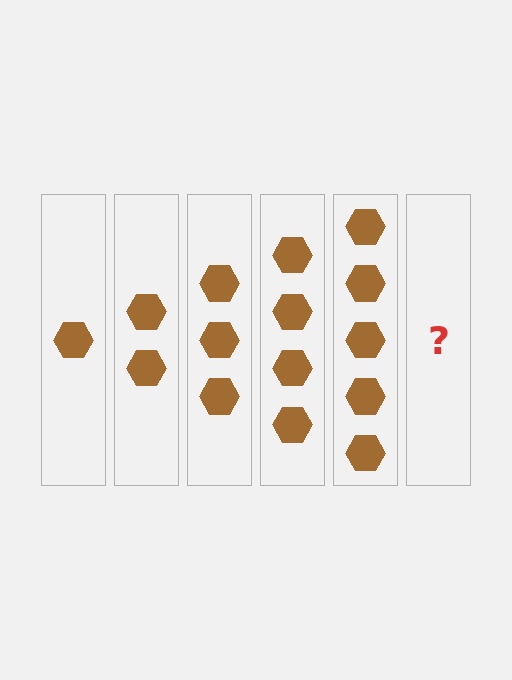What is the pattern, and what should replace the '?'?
The pattern is that each step adds one more hexagon. The '?' should be 6 hexagons.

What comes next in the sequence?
The next element should be 6 hexagons.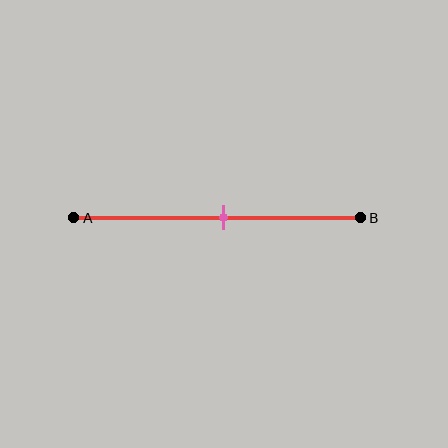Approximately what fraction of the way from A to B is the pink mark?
The pink mark is approximately 50% of the way from A to B.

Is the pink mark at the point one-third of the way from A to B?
No, the mark is at about 50% from A, not at the 33% one-third point.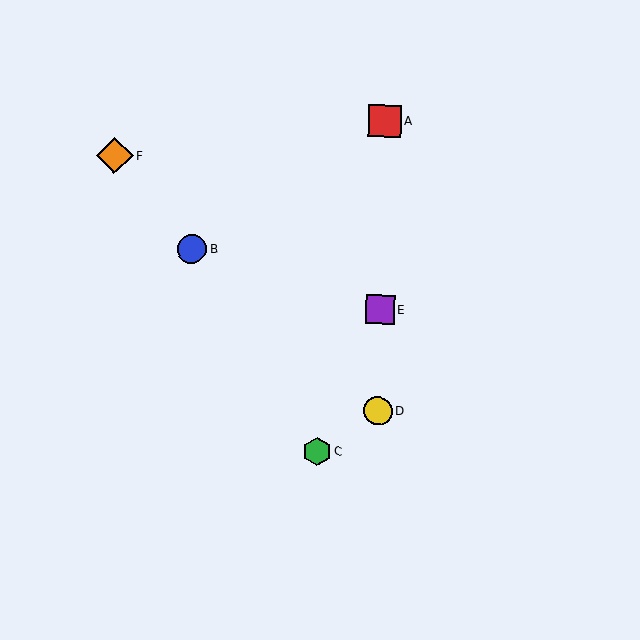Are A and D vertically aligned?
Yes, both are at x≈385.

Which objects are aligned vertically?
Objects A, D, E are aligned vertically.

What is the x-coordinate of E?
Object E is at x≈380.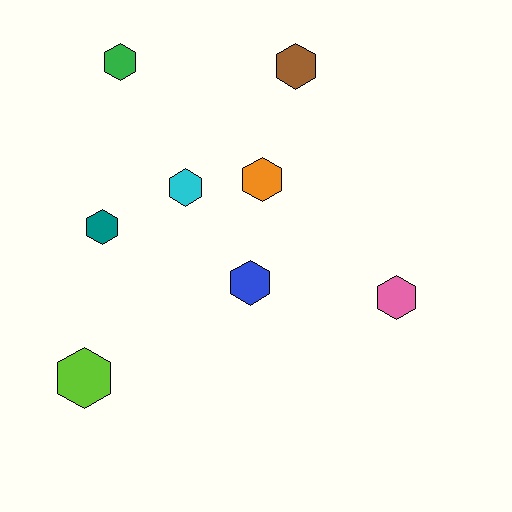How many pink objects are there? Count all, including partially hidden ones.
There is 1 pink object.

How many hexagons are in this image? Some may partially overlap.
There are 8 hexagons.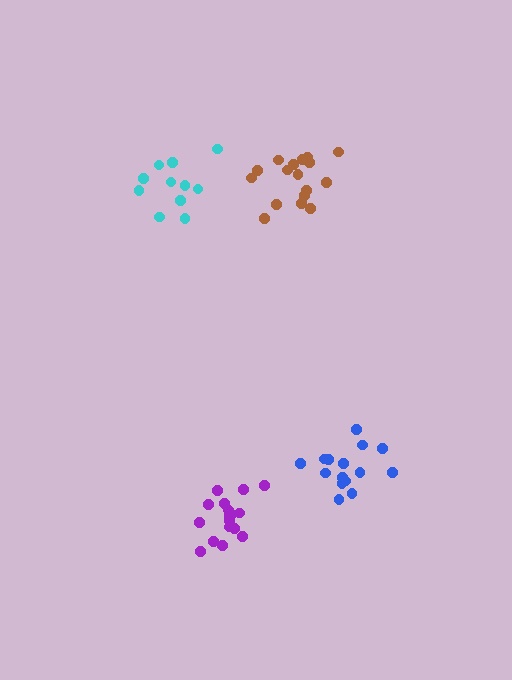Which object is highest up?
The brown cluster is topmost.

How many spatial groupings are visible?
There are 4 spatial groupings.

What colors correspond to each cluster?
The clusters are colored: cyan, brown, purple, blue.